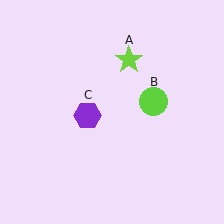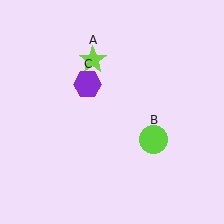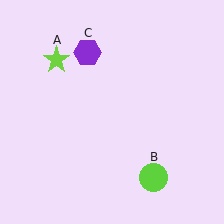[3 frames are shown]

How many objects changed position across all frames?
3 objects changed position: lime star (object A), lime circle (object B), purple hexagon (object C).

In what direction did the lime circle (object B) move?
The lime circle (object B) moved down.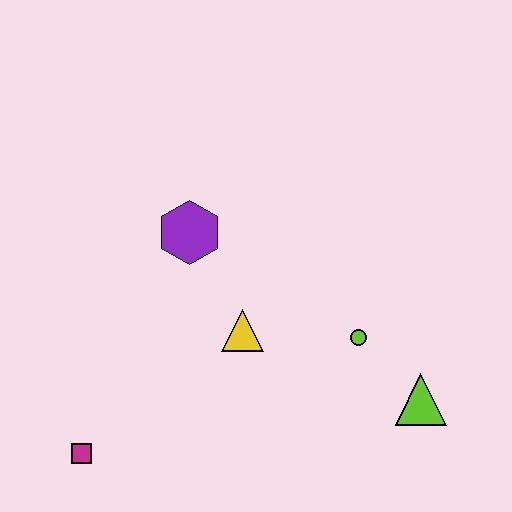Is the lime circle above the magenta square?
Yes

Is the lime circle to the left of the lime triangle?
Yes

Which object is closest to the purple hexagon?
The yellow triangle is closest to the purple hexagon.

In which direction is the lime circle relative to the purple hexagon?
The lime circle is to the right of the purple hexagon.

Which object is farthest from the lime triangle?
The magenta square is farthest from the lime triangle.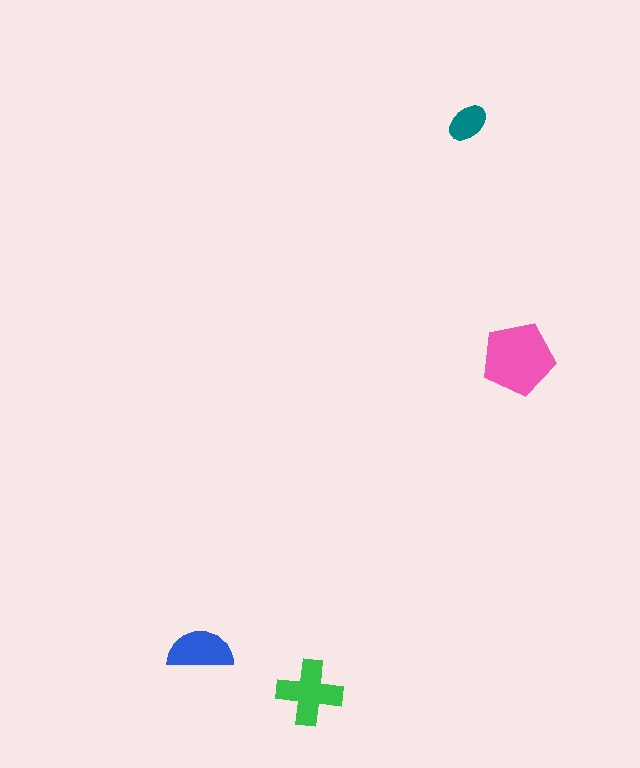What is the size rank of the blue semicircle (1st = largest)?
3rd.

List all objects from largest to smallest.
The pink pentagon, the green cross, the blue semicircle, the teal ellipse.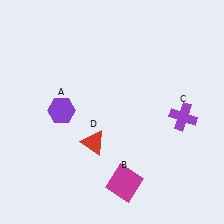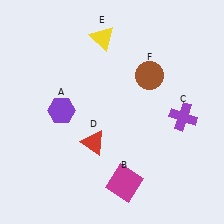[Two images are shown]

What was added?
A yellow triangle (E), a brown circle (F) were added in Image 2.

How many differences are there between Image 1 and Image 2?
There are 2 differences between the two images.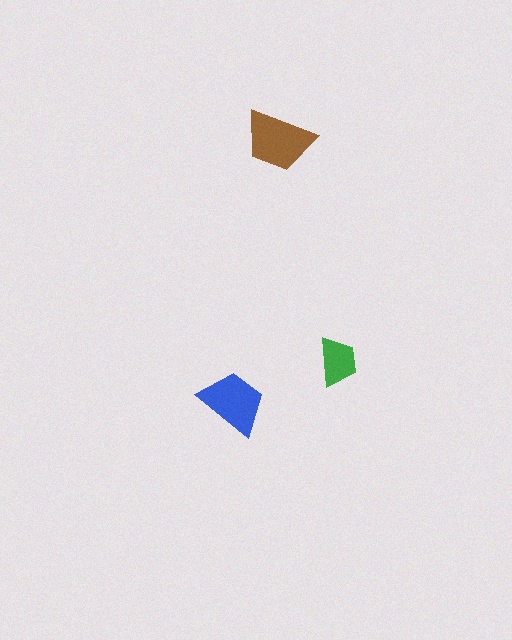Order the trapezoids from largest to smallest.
the brown one, the blue one, the green one.